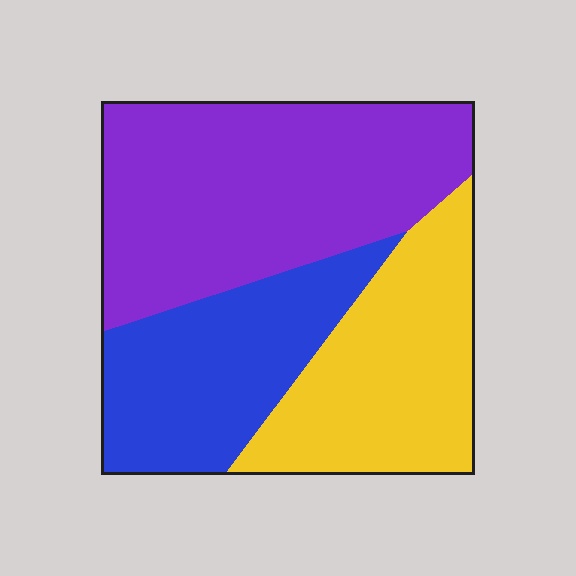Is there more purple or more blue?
Purple.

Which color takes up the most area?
Purple, at roughly 45%.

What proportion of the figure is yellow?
Yellow covers roughly 30% of the figure.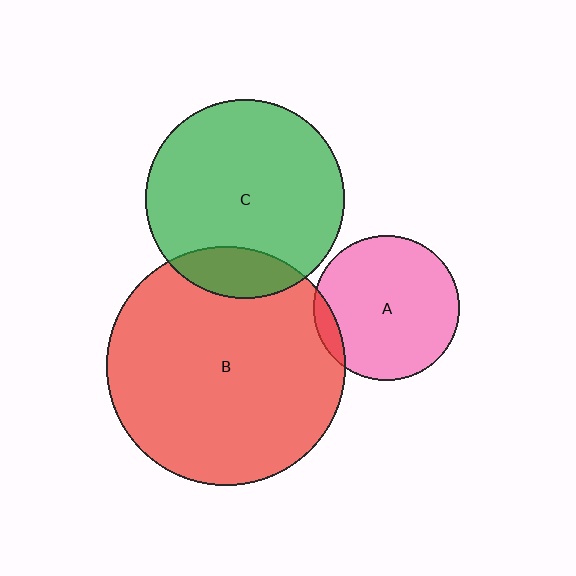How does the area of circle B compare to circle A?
Approximately 2.7 times.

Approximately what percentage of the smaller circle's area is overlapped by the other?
Approximately 15%.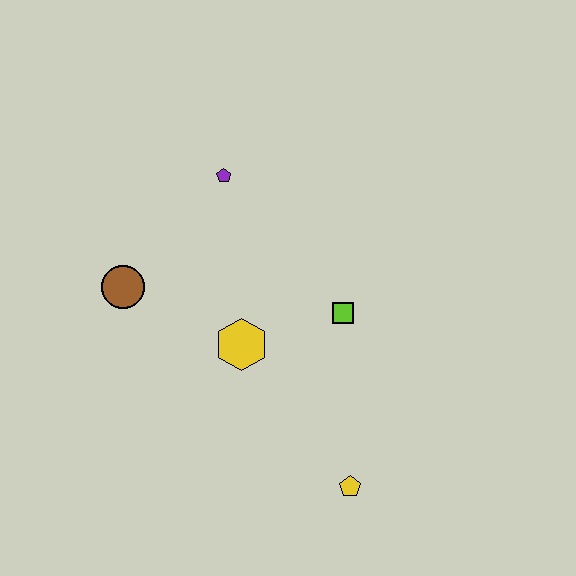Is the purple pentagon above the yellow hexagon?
Yes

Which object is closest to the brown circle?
The yellow hexagon is closest to the brown circle.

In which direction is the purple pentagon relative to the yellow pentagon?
The purple pentagon is above the yellow pentagon.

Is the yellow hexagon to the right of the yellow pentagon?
No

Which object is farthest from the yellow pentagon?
The purple pentagon is farthest from the yellow pentagon.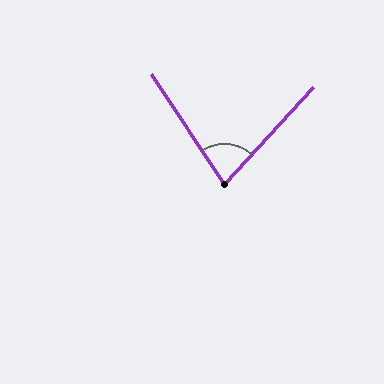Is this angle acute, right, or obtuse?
It is acute.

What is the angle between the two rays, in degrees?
Approximately 76 degrees.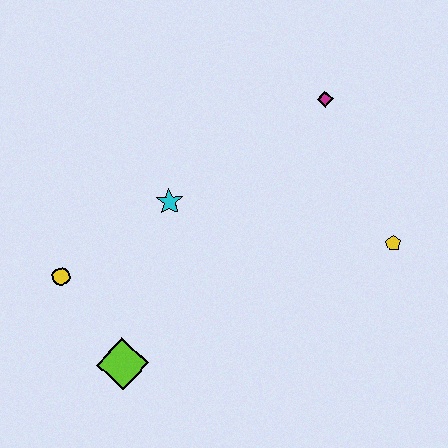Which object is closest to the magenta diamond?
The yellow pentagon is closest to the magenta diamond.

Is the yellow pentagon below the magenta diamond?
Yes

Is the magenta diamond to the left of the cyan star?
No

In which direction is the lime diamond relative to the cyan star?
The lime diamond is below the cyan star.